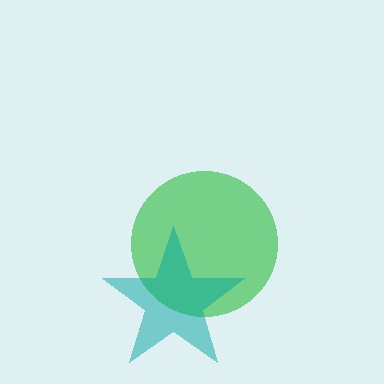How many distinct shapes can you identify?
There are 2 distinct shapes: a green circle, a teal star.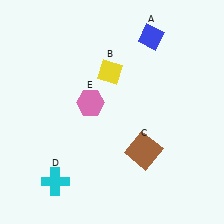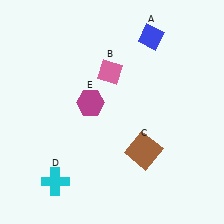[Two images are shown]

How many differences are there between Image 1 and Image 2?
There are 2 differences between the two images.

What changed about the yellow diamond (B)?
In Image 1, B is yellow. In Image 2, it changed to pink.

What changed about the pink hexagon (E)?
In Image 1, E is pink. In Image 2, it changed to magenta.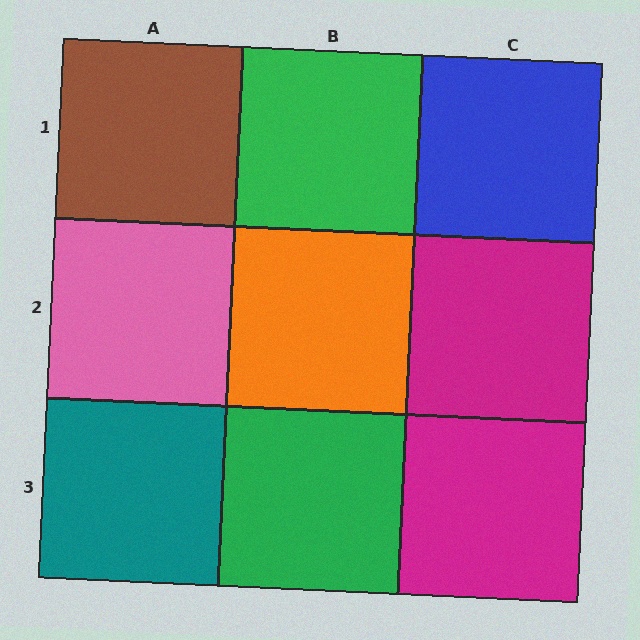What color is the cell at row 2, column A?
Pink.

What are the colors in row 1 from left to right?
Brown, green, blue.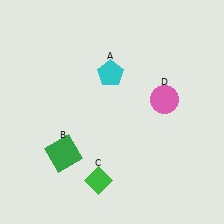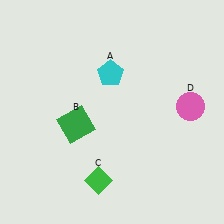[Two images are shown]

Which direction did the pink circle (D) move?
The pink circle (D) moved right.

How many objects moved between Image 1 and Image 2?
2 objects moved between the two images.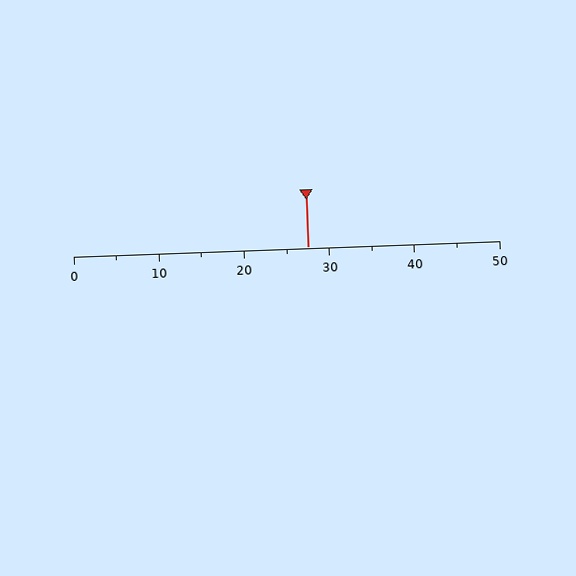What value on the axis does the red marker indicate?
The marker indicates approximately 27.5.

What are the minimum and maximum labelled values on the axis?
The axis runs from 0 to 50.